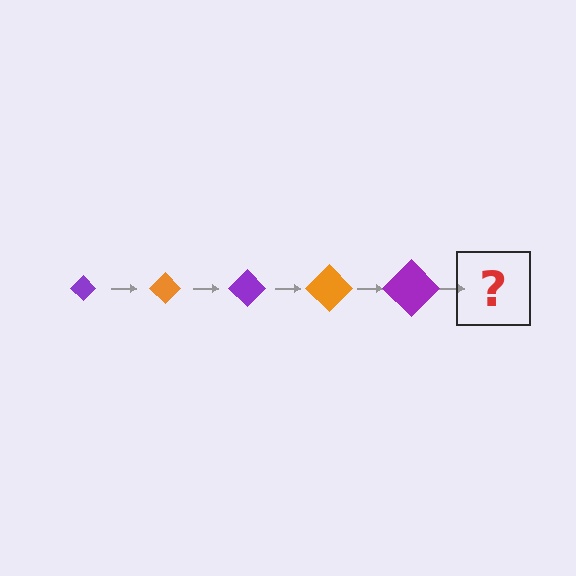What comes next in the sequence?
The next element should be an orange diamond, larger than the previous one.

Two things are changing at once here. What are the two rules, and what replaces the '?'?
The two rules are that the diamond grows larger each step and the color cycles through purple and orange. The '?' should be an orange diamond, larger than the previous one.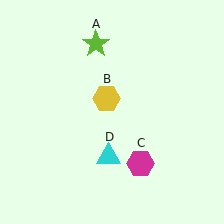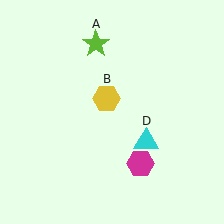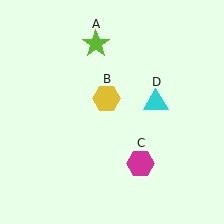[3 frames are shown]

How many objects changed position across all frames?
1 object changed position: cyan triangle (object D).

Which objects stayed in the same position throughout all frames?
Lime star (object A) and yellow hexagon (object B) and magenta hexagon (object C) remained stationary.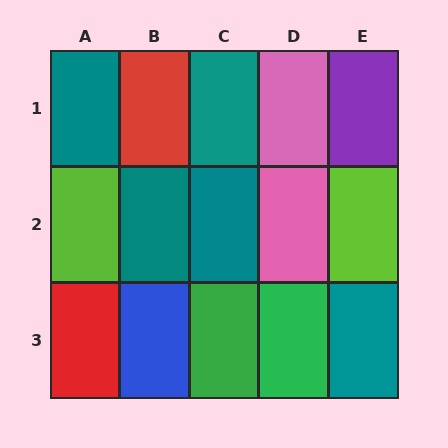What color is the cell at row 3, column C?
Green.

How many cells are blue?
1 cell is blue.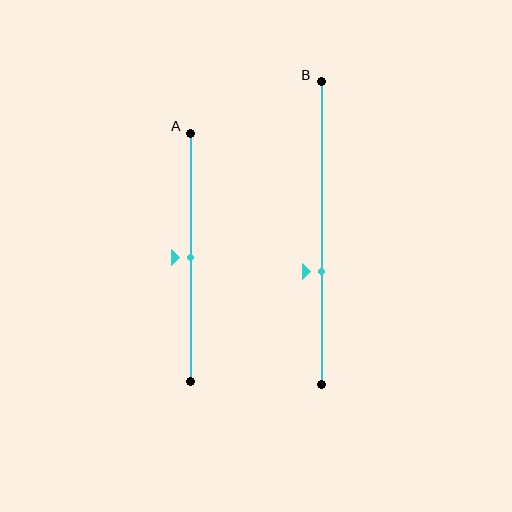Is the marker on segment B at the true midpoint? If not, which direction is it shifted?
No, the marker on segment B is shifted downward by about 13% of the segment length.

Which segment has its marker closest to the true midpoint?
Segment A has its marker closest to the true midpoint.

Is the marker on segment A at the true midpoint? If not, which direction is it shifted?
Yes, the marker on segment A is at the true midpoint.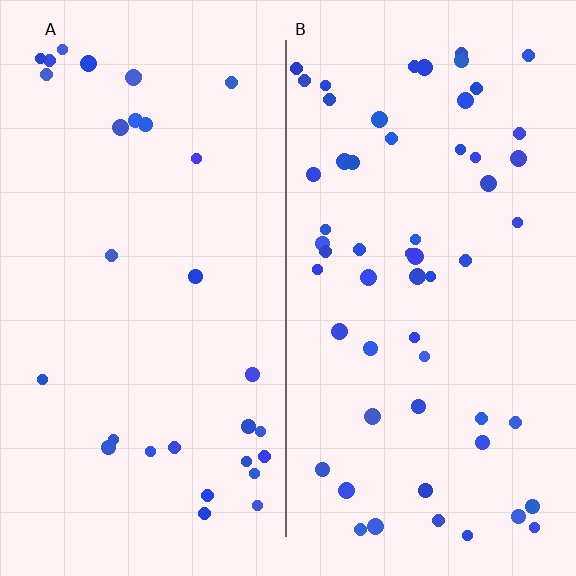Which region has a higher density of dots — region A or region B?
B (the right).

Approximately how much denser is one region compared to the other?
Approximately 1.8× — region B over region A.